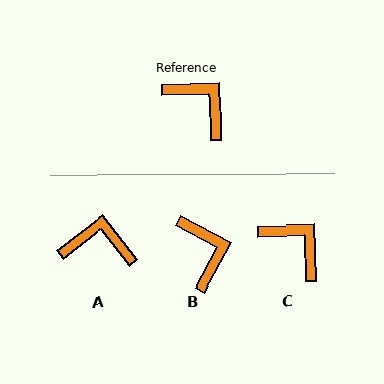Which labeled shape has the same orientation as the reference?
C.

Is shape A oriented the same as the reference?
No, it is off by about 37 degrees.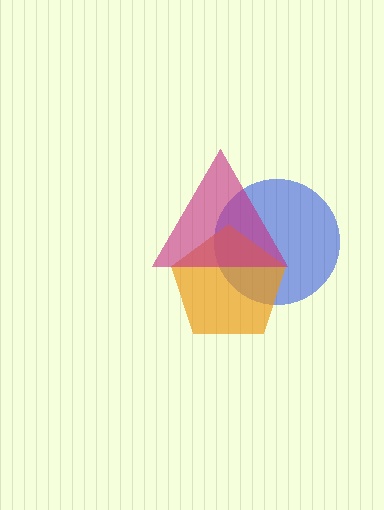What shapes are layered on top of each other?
The layered shapes are: a blue circle, an orange pentagon, a magenta triangle.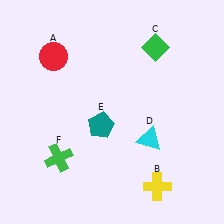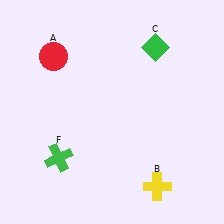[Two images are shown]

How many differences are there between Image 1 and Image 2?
There are 2 differences between the two images.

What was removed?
The teal pentagon (E), the cyan triangle (D) were removed in Image 2.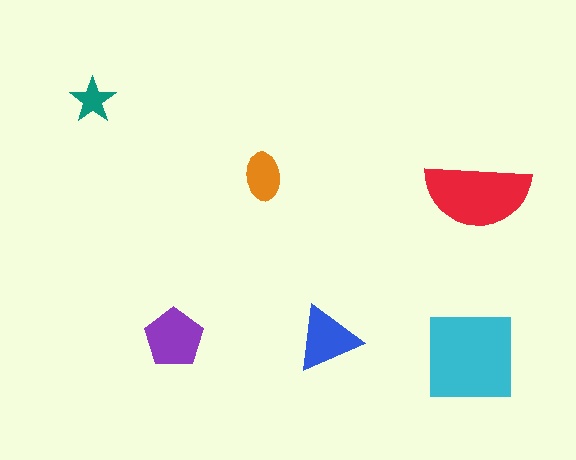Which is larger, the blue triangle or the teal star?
The blue triangle.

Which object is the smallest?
The teal star.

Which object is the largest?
The cyan square.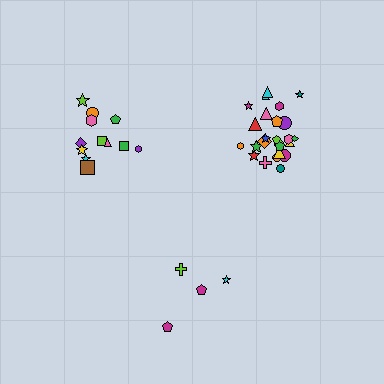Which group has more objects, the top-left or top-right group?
The top-right group.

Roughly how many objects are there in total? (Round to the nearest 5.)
Roughly 40 objects in total.